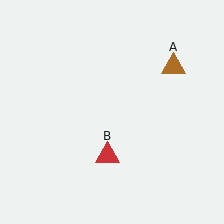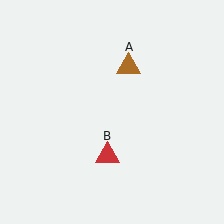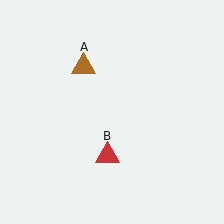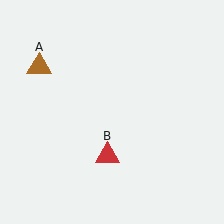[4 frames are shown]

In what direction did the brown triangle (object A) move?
The brown triangle (object A) moved left.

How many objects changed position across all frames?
1 object changed position: brown triangle (object A).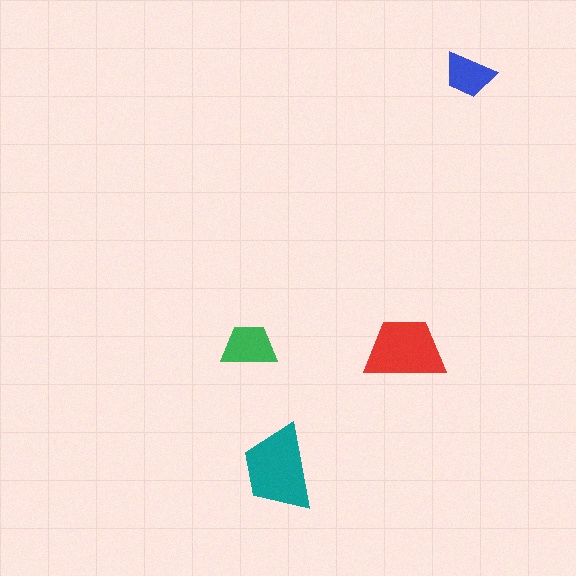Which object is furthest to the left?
The green trapezoid is leftmost.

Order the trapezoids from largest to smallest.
the teal one, the red one, the green one, the blue one.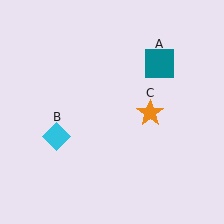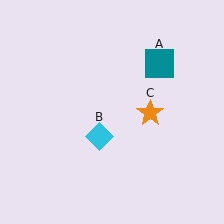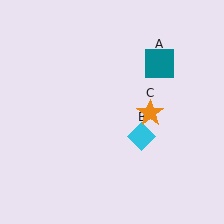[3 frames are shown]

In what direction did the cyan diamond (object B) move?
The cyan diamond (object B) moved right.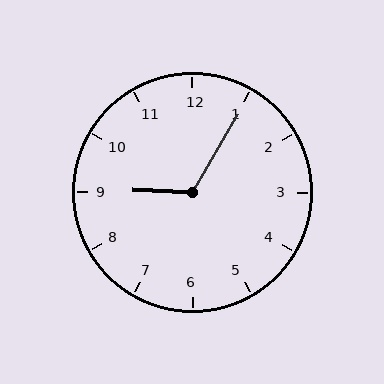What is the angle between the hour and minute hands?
Approximately 118 degrees.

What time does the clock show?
9:05.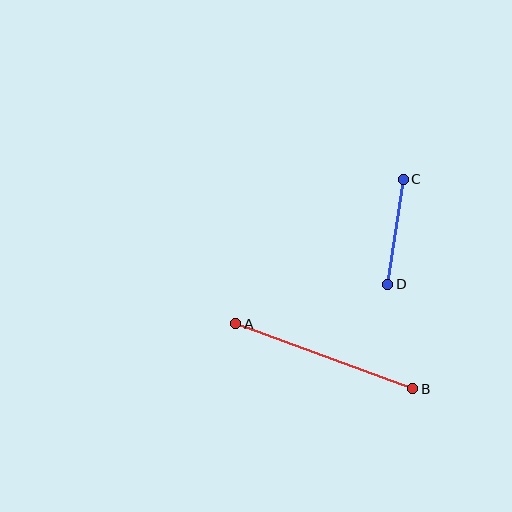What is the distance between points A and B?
The distance is approximately 188 pixels.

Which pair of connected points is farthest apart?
Points A and B are farthest apart.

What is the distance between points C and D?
The distance is approximately 106 pixels.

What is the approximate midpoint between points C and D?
The midpoint is at approximately (396, 232) pixels.